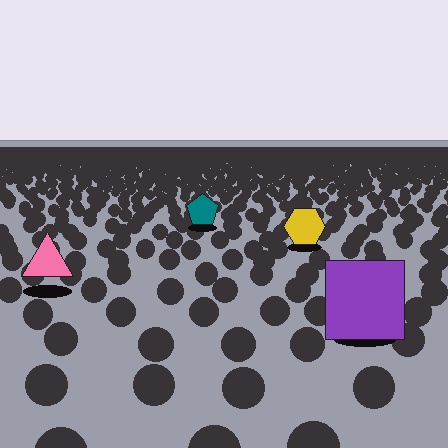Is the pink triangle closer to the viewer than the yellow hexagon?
Yes. The pink triangle is closer — you can tell from the texture gradient: the ground texture is coarser near it.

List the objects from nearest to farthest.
From nearest to farthest: the purple square, the pink triangle, the yellow hexagon, the teal pentagon.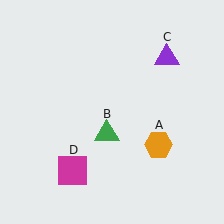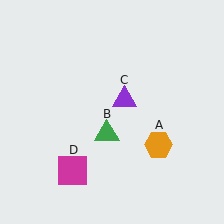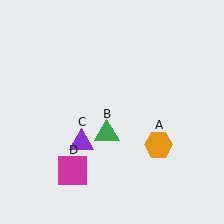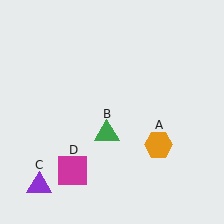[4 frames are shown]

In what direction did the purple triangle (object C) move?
The purple triangle (object C) moved down and to the left.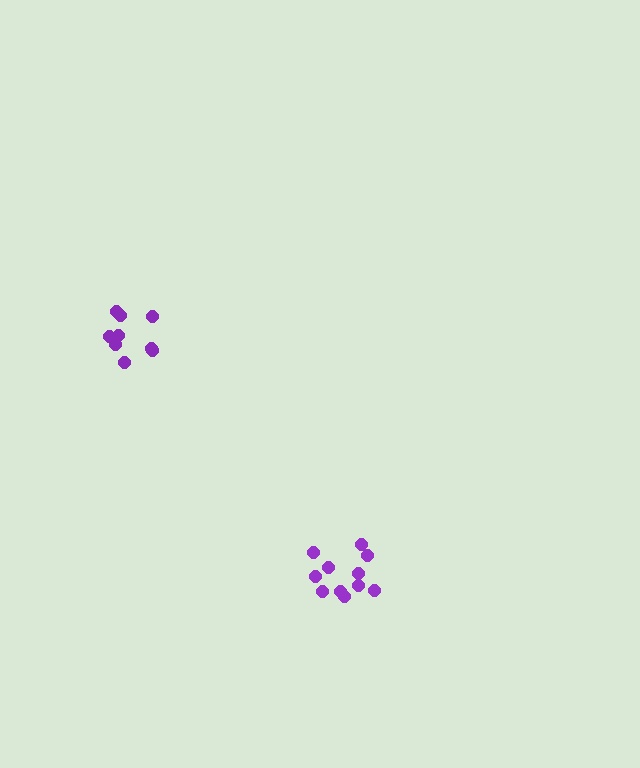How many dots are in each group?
Group 1: 11 dots, Group 2: 9 dots (20 total).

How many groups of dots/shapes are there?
There are 2 groups.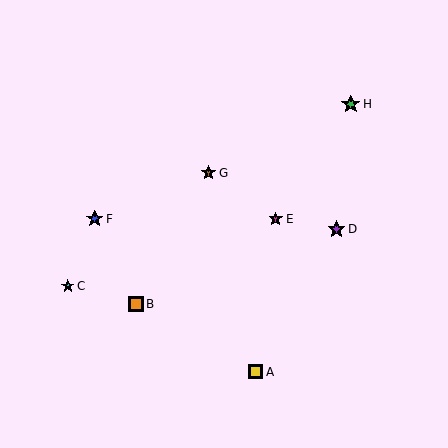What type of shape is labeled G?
Shape G is a brown star.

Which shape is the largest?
The green star (labeled H) is the largest.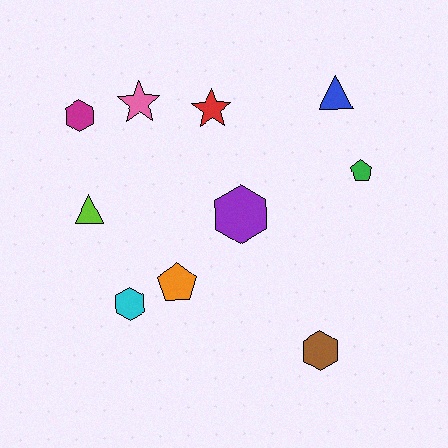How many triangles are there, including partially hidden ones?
There are 2 triangles.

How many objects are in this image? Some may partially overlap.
There are 10 objects.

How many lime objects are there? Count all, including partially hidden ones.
There is 1 lime object.